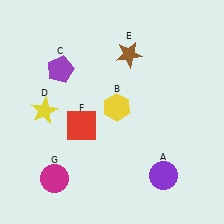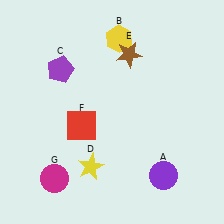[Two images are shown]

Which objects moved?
The objects that moved are: the yellow hexagon (B), the yellow star (D).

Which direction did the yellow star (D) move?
The yellow star (D) moved down.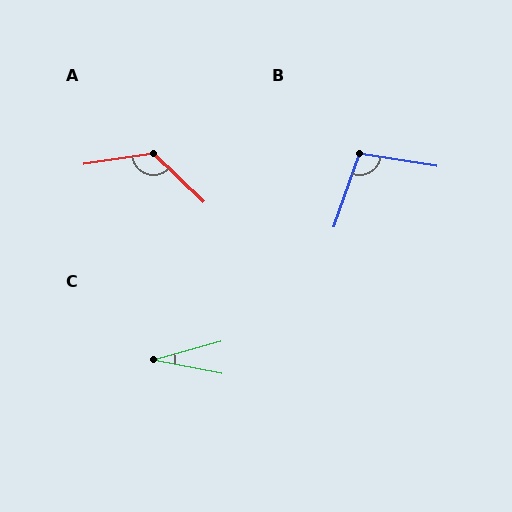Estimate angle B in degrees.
Approximately 100 degrees.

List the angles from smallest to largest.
C (27°), B (100°), A (127°).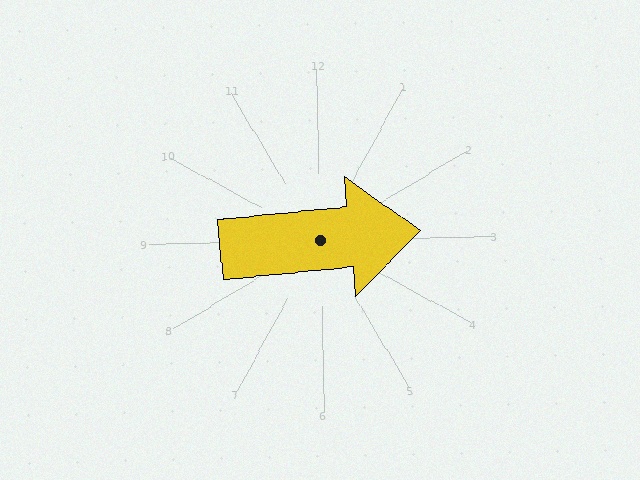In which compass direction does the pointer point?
East.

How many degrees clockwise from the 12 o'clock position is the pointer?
Approximately 86 degrees.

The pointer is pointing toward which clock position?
Roughly 3 o'clock.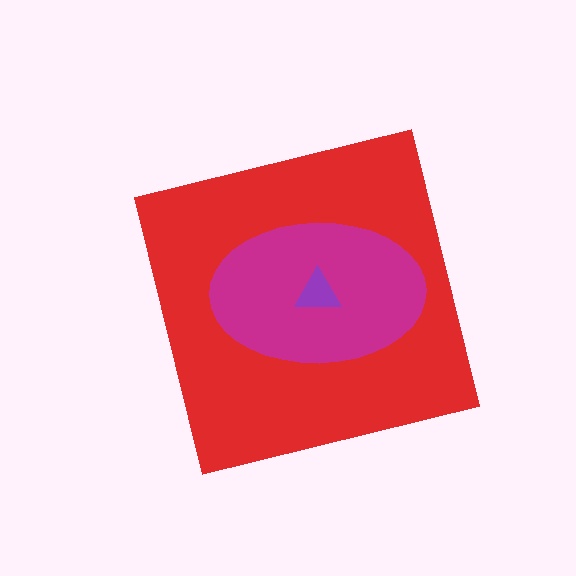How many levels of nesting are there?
3.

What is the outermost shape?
The red square.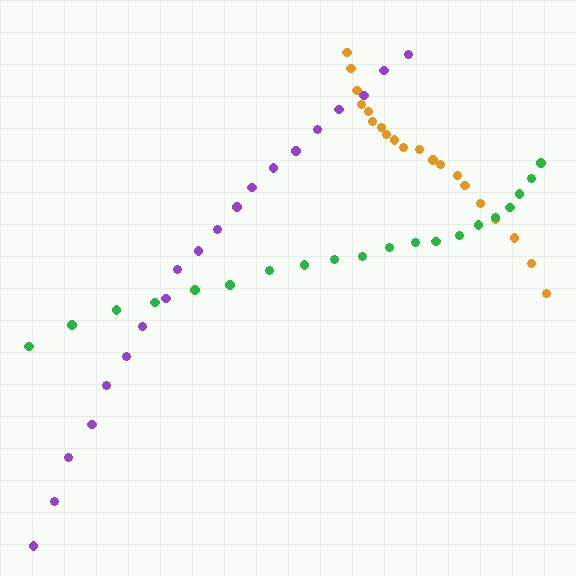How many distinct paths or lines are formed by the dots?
There are 3 distinct paths.